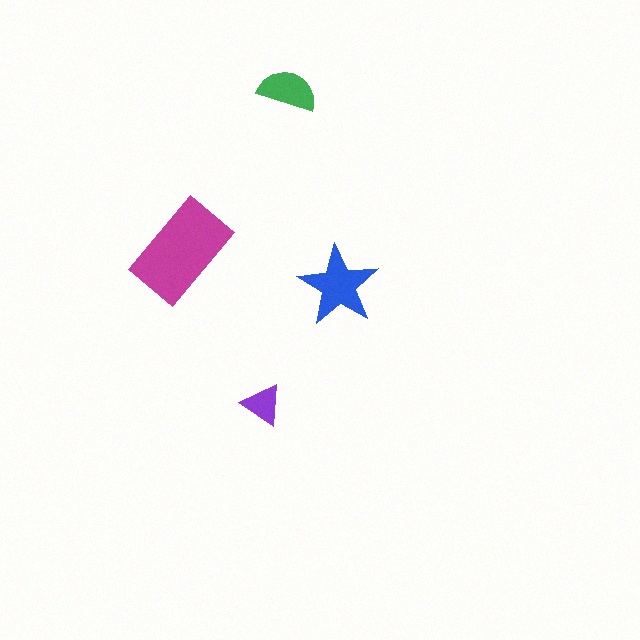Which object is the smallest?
The purple triangle.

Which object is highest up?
The green semicircle is topmost.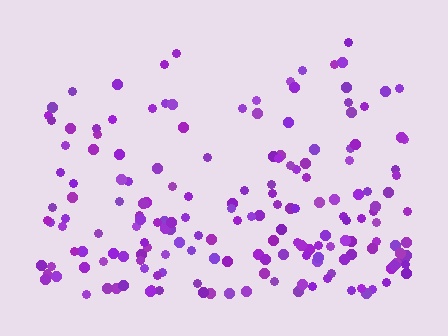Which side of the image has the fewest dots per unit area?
The top.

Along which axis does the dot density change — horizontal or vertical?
Vertical.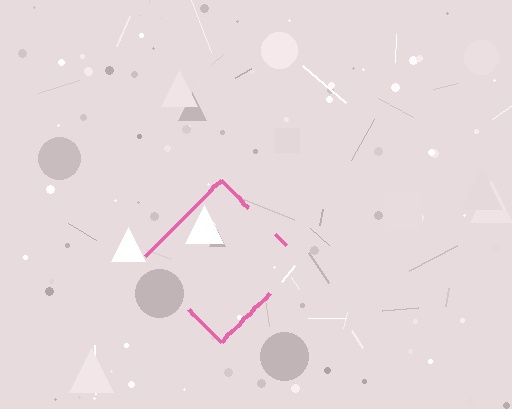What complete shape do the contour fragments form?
The contour fragments form a diamond.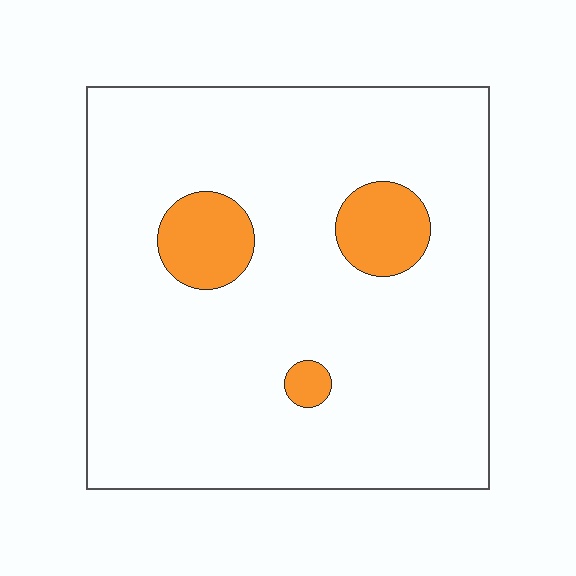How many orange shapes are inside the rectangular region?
3.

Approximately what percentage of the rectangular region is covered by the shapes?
Approximately 10%.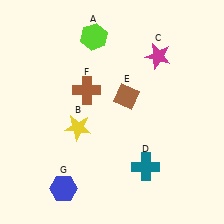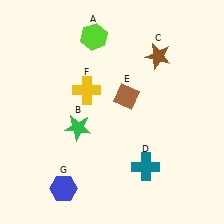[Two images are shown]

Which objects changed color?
B changed from yellow to green. C changed from magenta to brown. F changed from brown to yellow.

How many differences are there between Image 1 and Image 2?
There are 3 differences between the two images.